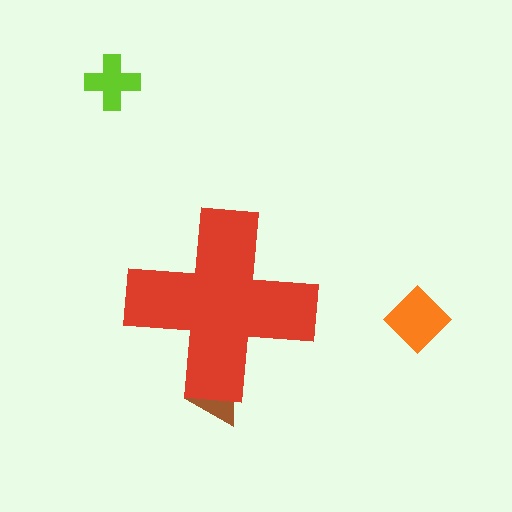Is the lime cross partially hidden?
No, the lime cross is fully visible.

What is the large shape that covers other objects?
A red cross.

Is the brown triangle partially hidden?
Yes, the brown triangle is partially hidden behind the red cross.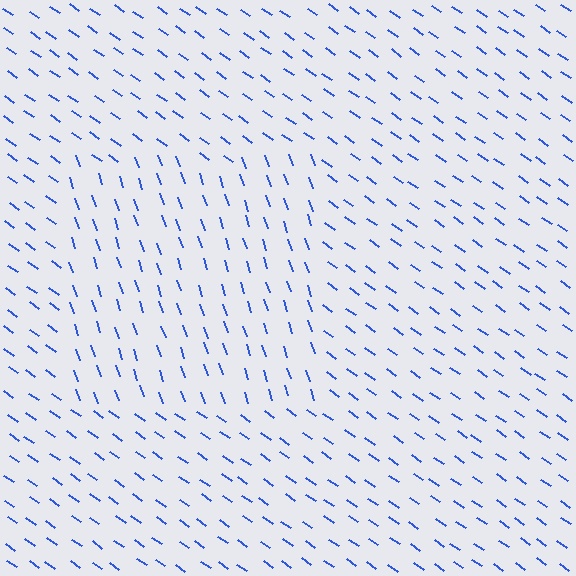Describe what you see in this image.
The image is filled with small blue line segments. A rectangle region in the image has lines oriented differently from the surrounding lines, creating a visible texture boundary.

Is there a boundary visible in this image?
Yes, there is a texture boundary formed by a change in line orientation.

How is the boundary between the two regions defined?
The boundary is defined purely by a change in line orientation (approximately 36 degrees difference). All lines are the same color and thickness.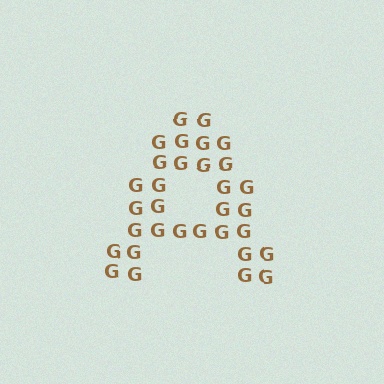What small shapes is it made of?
It is made of small letter G's.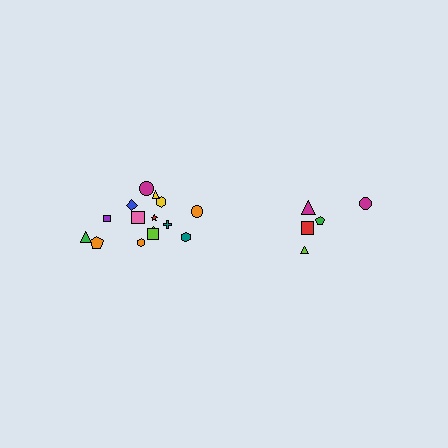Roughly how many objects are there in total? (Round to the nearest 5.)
Roughly 20 objects in total.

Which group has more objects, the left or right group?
The left group.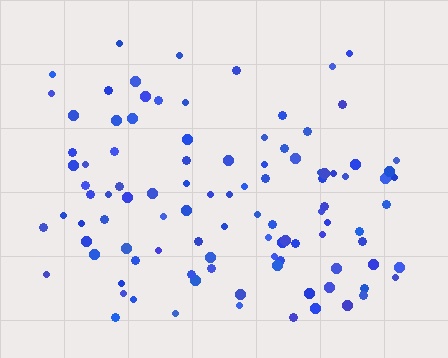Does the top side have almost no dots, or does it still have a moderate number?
Still a moderate number, just noticeably fewer than the bottom.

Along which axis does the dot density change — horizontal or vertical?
Vertical.